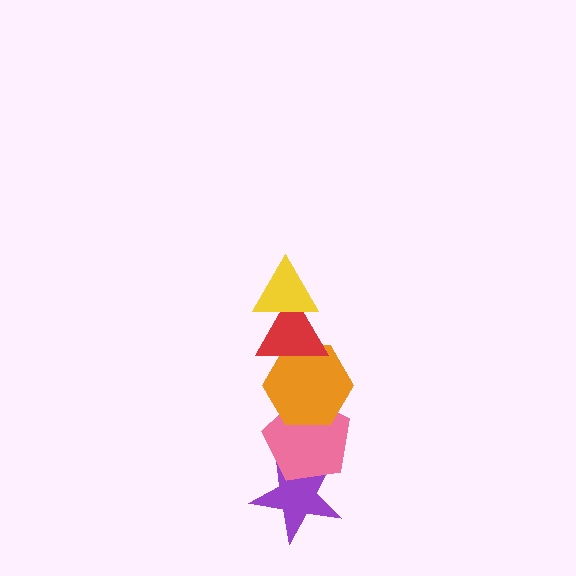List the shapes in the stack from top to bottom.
From top to bottom: the yellow triangle, the red triangle, the orange hexagon, the pink pentagon, the purple star.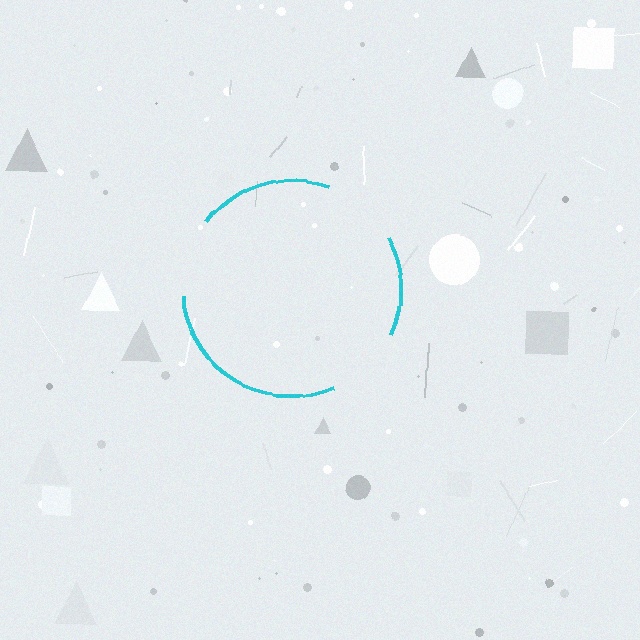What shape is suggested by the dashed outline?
The dashed outline suggests a circle.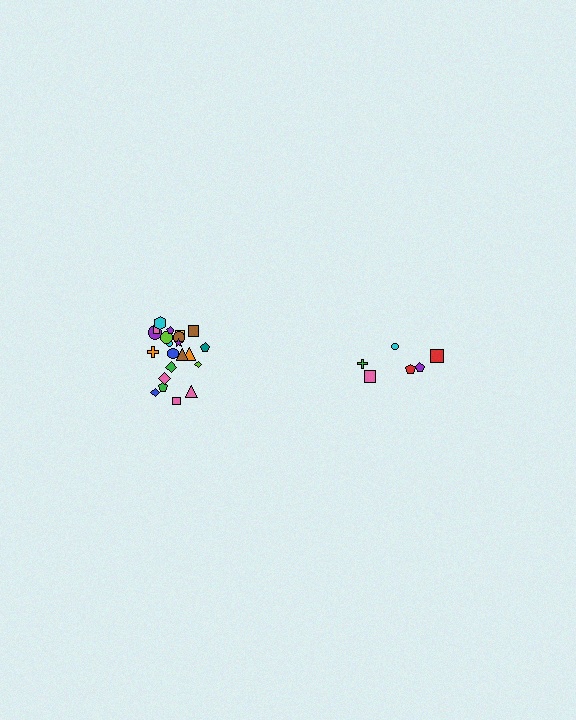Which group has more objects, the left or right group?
The left group.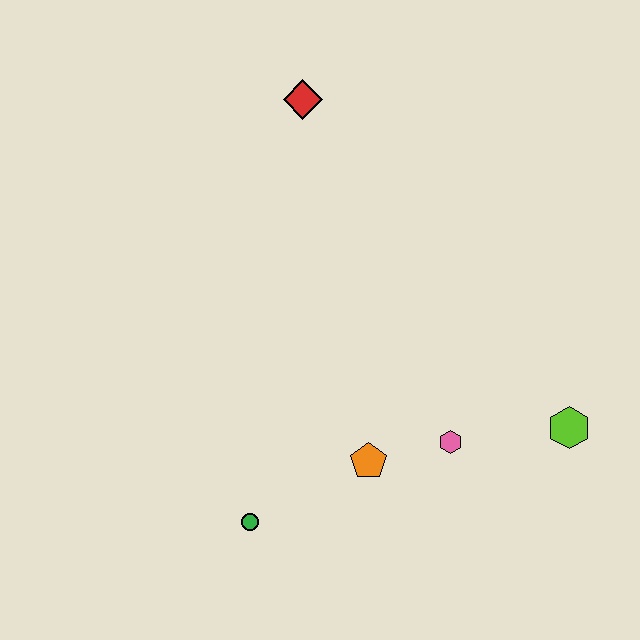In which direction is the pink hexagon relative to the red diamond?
The pink hexagon is below the red diamond.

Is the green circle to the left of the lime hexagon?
Yes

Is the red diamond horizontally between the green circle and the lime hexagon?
Yes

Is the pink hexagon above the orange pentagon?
Yes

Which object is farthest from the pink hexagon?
The red diamond is farthest from the pink hexagon.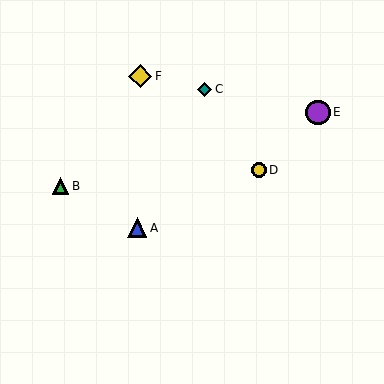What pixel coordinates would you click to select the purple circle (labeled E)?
Click at (318, 112) to select the purple circle E.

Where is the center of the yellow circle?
The center of the yellow circle is at (259, 170).